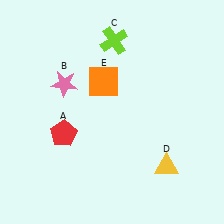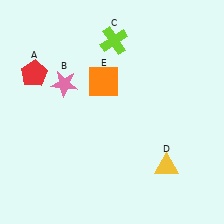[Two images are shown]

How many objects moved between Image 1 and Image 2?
1 object moved between the two images.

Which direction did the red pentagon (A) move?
The red pentagon (A) moved up.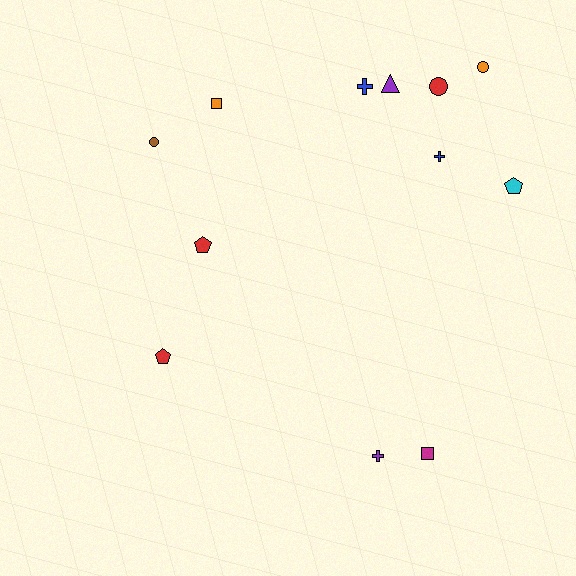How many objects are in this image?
There are 12 objects.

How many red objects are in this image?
There are 3 red objects.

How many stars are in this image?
There are no stars.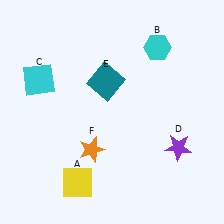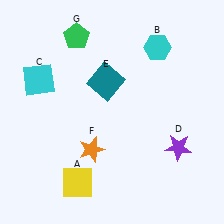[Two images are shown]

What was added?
A green pentagon (G) was added in Image 2.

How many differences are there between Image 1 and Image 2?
There is 1 difference between the two images.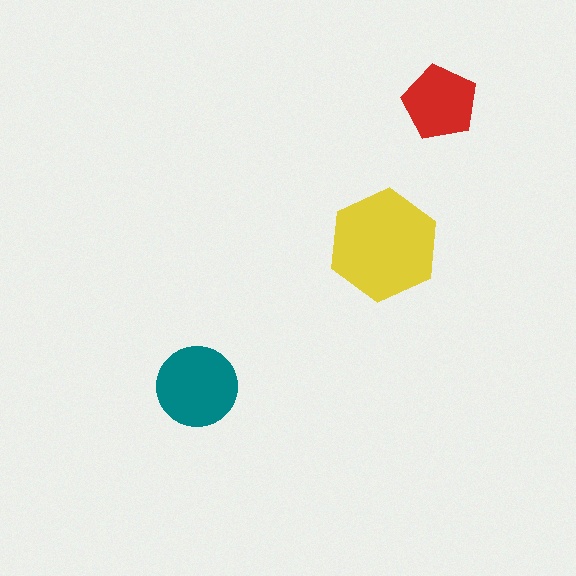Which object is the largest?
The yellow hexagon.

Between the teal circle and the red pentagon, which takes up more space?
The teal circle.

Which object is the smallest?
The red pentagon.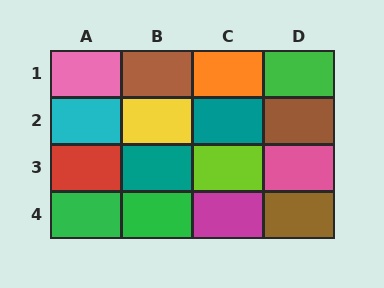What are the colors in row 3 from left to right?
Red, teal, lime, pink.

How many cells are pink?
2 cells are pink.